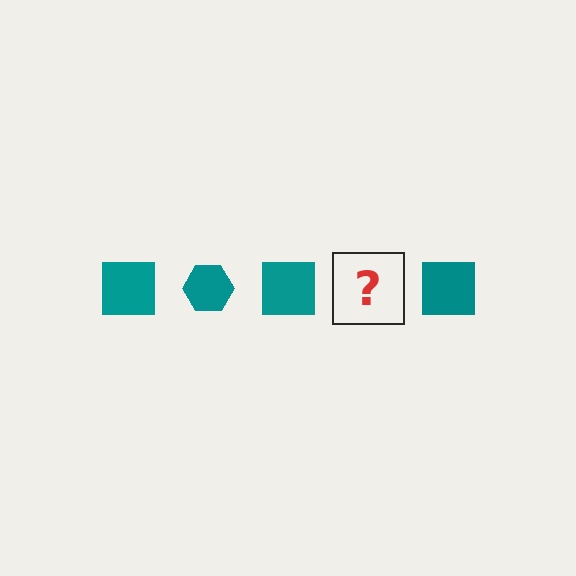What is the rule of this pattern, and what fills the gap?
The rule is that the pattern cycles through square, hexagon shapes in teal. The gap should be filled with a teal hexagon.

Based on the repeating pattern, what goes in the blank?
The blank should be a teal hexagon.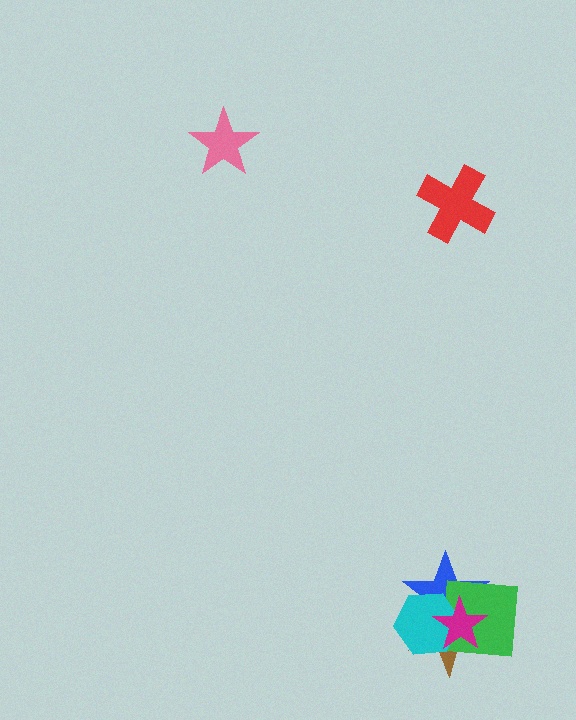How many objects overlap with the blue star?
4 objects overlap with the blue star.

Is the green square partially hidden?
Yes, it is partially covered by another shape.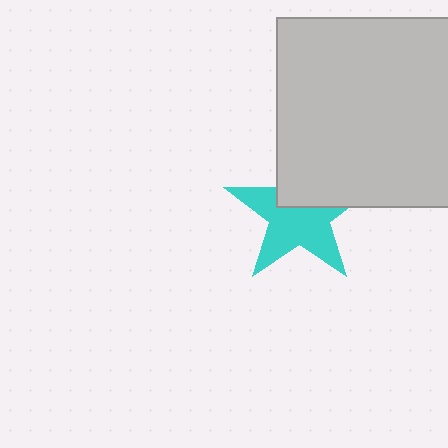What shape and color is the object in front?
The object in front is a light gray square.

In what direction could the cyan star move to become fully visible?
The cyan star could move down. That would shift it out from behind the light gray square entirely.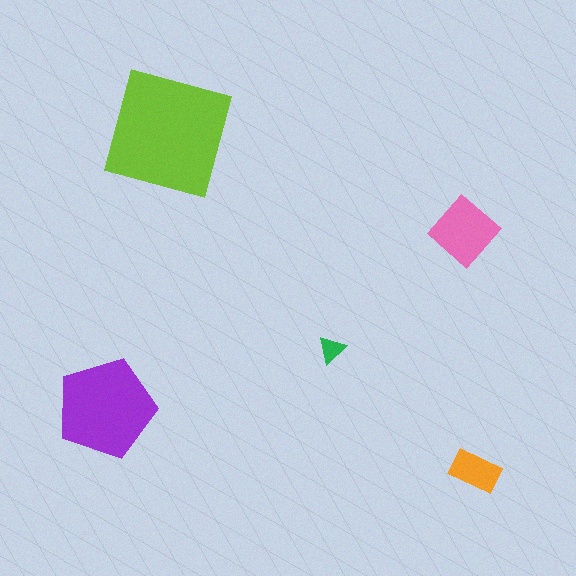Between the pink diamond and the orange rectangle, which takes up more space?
The pink diamond.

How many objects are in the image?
There are 5 objects in the image.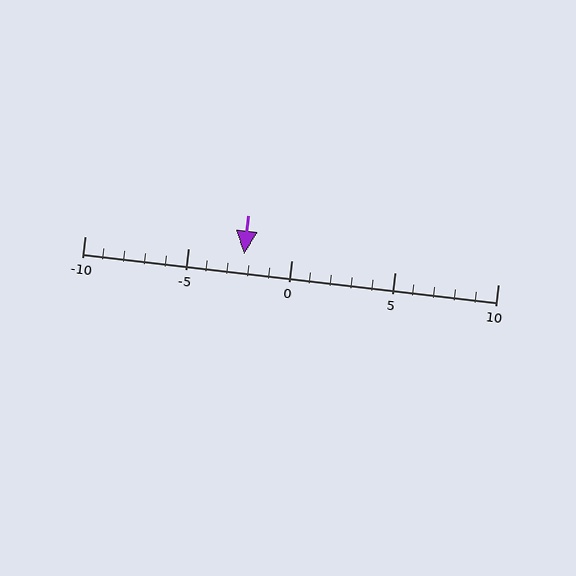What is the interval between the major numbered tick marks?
The major tick marks are spaced 5 units apart.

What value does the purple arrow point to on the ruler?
The purple arrow points to approximately -2.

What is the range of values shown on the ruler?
The ruler shows values from -10 to 10.